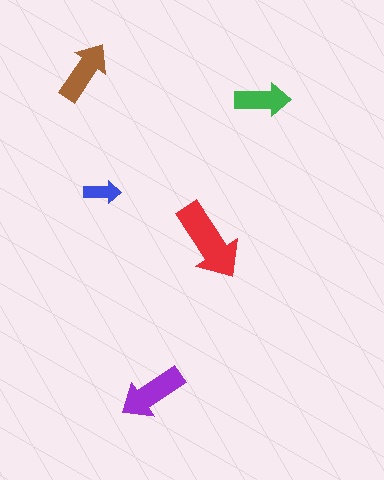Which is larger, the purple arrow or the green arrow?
The purple one.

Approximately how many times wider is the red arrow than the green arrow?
About 1.5 times wider.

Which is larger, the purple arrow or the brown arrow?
The purple one.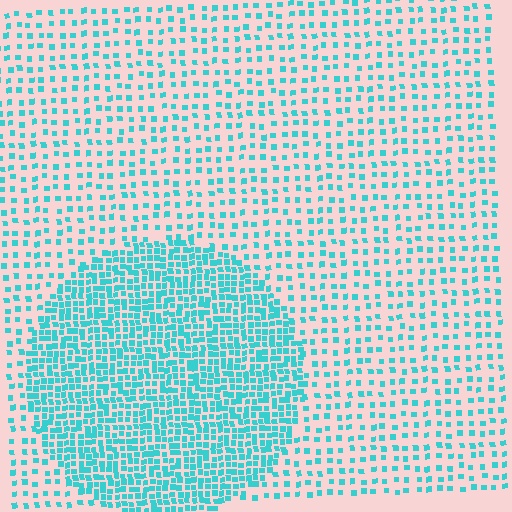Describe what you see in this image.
The image contains small cyan elements arranged at two different densities. A circle-shaped region is visible where the elements are more densely packed than the surrounding area.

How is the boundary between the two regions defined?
The boundary is defined by a change in element density (approximately 2.4x ratio). All elements are the same color, size, and shape.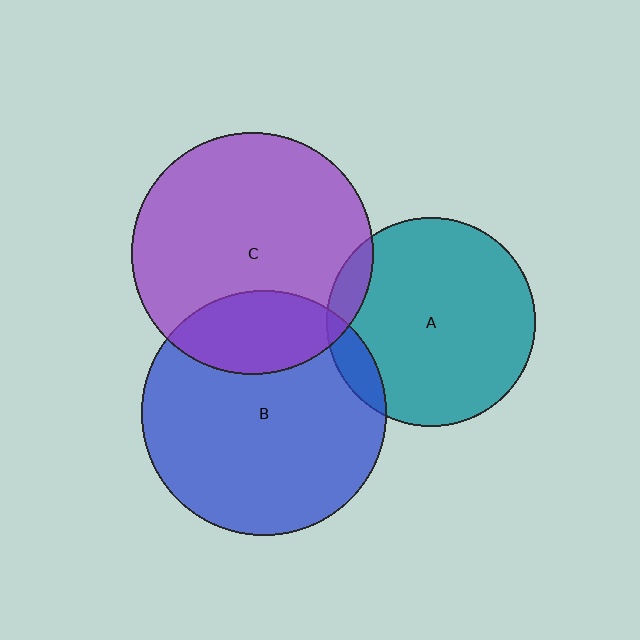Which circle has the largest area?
Circle B (blue).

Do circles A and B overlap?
Yes.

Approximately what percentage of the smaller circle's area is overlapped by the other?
Approximately 10%.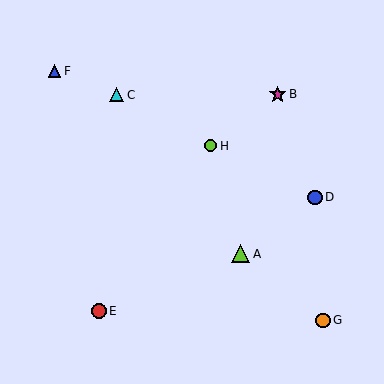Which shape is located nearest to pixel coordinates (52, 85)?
The blue triangle (labeled F) at (54, 71) is nearest to that location.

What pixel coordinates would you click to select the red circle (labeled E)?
Click at (99, 311) to select the red circle E.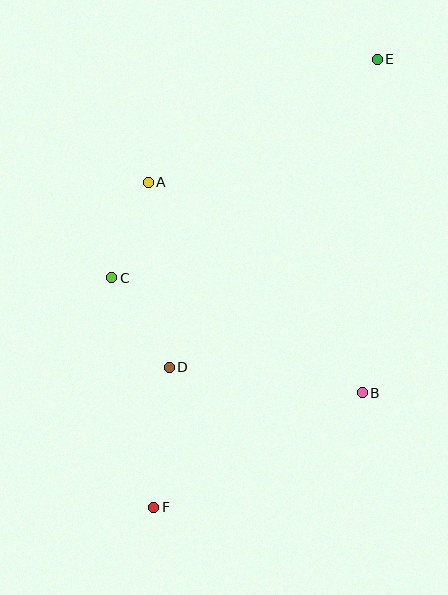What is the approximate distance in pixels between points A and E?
The distance between A and E is approximately 260 pixels.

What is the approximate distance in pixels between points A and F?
The distance between A and F is approximately 325 pixels.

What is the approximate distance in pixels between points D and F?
The distance between D and F is approximately 141 pixels.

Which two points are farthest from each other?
Points E and F are farthest from each other.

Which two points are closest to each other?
Points A and C are closest to each other.